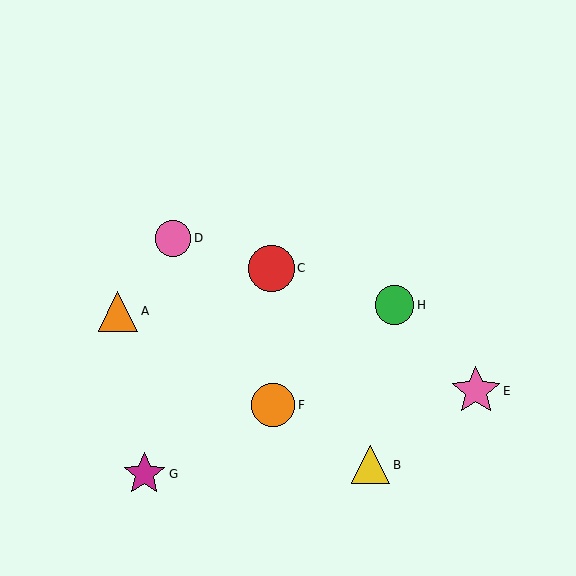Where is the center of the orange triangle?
The center of the orange triangle is at (118, 311).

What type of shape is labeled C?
Shape C is a red circle.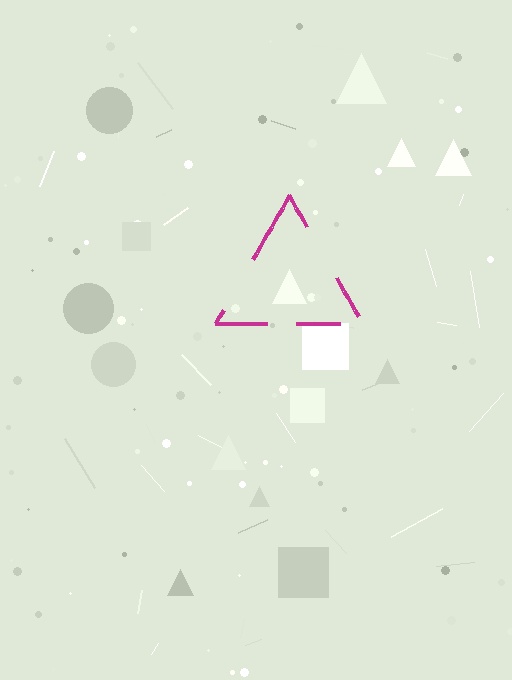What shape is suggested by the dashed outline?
The dashed outline suggests a triangle.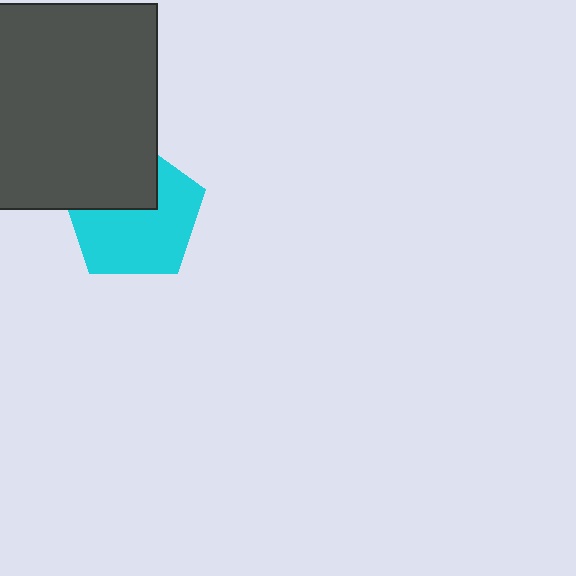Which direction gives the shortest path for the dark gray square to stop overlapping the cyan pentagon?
Moving up gives the shortest separation.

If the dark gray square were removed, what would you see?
You would see the complete cyan pentagon.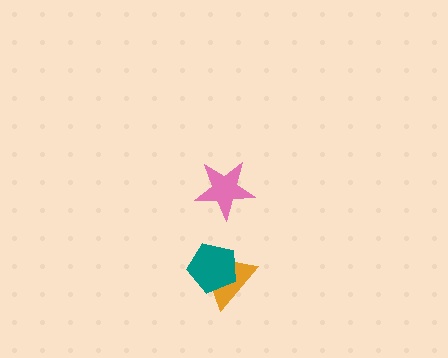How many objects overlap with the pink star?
0 objects overlap with the pink star.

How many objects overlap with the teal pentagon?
1 object overlaps with the teal pentagon.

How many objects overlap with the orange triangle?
1 object overlaps with the orange triangle.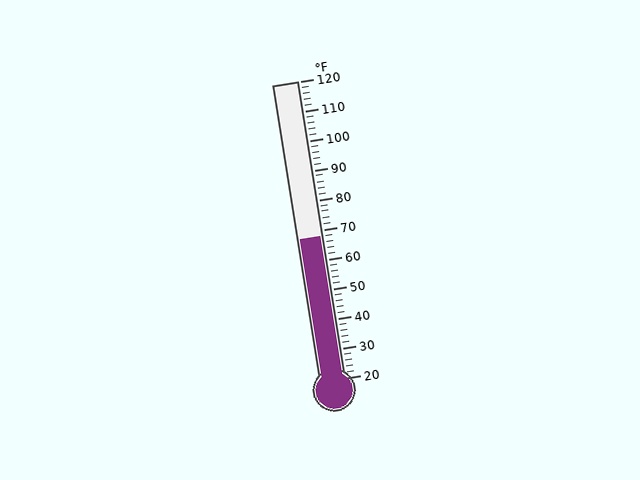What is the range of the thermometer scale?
The thermometer scale ranges from 20°F to 120°F.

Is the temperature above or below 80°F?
The temperature is below 80°F.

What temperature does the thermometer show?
The thermometer shows approximately 68°F.